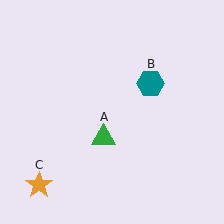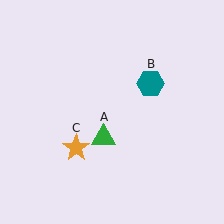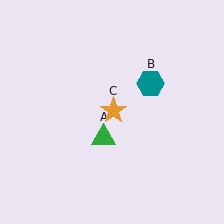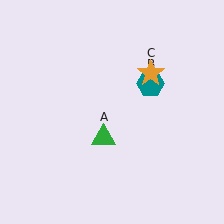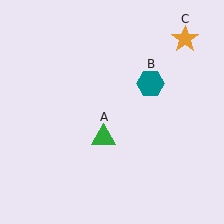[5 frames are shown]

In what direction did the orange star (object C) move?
The orange star (object C) moved up and to the right.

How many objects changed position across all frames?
1 object changed position: orange star (object C).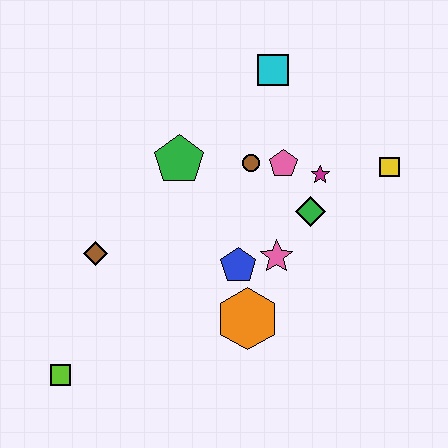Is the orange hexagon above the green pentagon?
No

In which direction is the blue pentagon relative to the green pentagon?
The blue pentagon is below the green pentagon.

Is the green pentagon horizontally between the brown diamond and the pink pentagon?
Yes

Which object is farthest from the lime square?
The yellow square is farthest from the lime square.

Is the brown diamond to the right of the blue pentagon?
No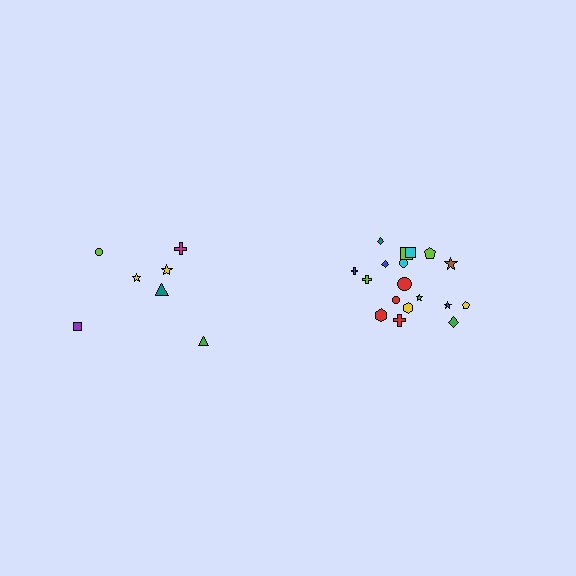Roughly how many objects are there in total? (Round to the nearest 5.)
Roughly 25 objects in total.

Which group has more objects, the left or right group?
The right group.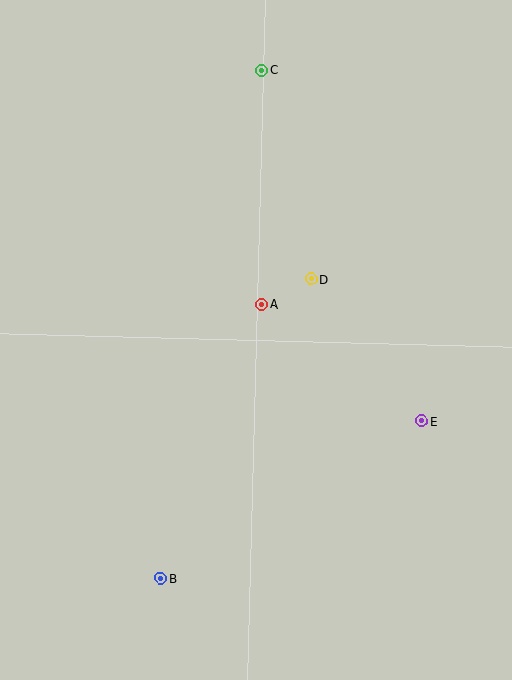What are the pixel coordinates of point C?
Point C is at (262, 70).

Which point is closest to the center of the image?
Point A at (262, 304) is closest to the center.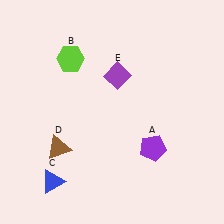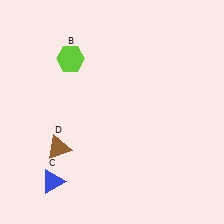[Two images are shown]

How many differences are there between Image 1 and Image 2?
There are 2 differences between the two images.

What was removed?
The purple diamond (E), the purple pentagon (A) were removed in Image 2.